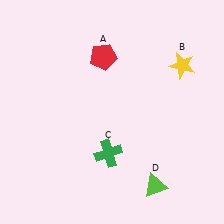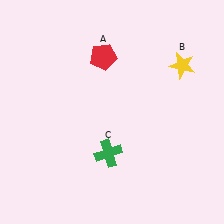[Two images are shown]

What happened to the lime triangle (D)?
The lime triangle (D) was removed in Image 2. It was in the bottom-right area of Image 1.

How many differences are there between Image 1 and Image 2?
There is 1 difference between the two images.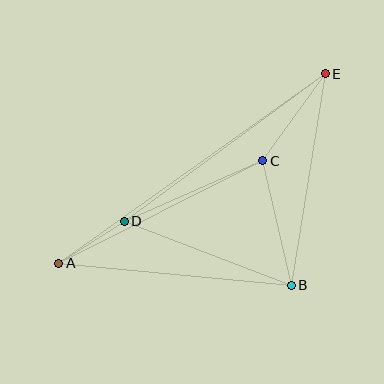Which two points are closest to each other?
Points A and D are closest to each other.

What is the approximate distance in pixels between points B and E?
The distance between B and E is approximately 214 pixels.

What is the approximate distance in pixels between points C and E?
The distance between C and E is approximately 107 pixels.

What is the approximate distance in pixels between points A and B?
The distance between A and B is approximately 233 pixels.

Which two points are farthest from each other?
Points A and E are farthest from each other.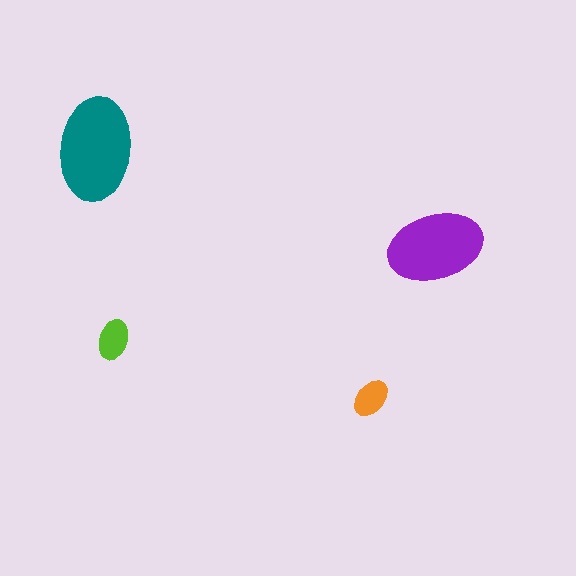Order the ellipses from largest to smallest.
the teal one, the purple one, the lime one, the orange one.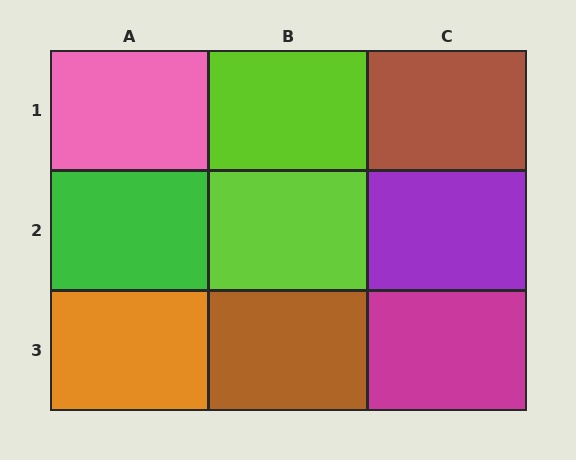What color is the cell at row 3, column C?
Magenta.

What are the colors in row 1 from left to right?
Pink, lime, brown.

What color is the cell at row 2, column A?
Green.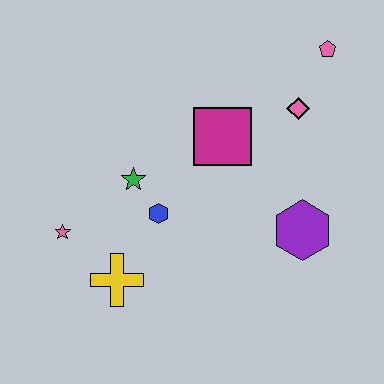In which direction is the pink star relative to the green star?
The pink star is to the left of the green star.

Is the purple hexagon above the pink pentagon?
No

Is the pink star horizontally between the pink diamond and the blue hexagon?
No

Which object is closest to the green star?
The blue hexagon is closest to the green star.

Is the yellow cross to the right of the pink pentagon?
No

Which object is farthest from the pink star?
The pink pentagon is farthest from the pink star.